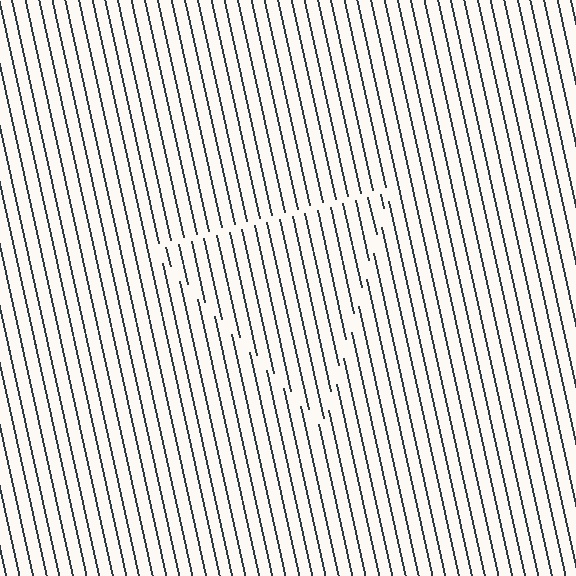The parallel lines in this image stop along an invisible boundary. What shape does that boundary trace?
An illusory triangle. The interior of the shape contains the same grating, shifted by half a period — the contour is defined by the phase discontinuity where line-ends from the inner and outer gratings abut.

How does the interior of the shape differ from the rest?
The interior of the shape contains the same grating, shifted by half a period — the contour is defined by the phase discontinuity where line-ends from the inner and outer gratings abut.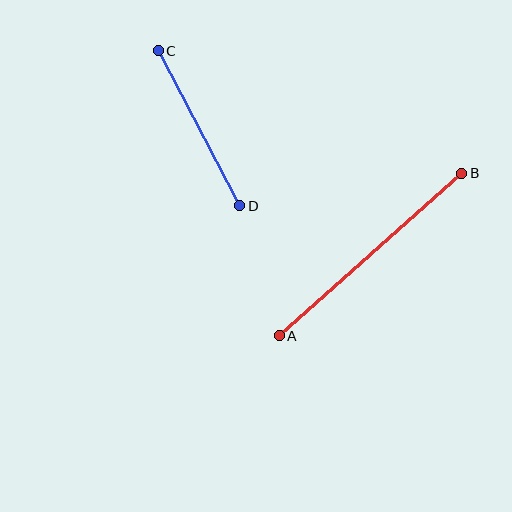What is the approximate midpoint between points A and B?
The midpoint is at approximately (371, 255) pixels.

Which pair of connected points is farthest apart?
Points A and B are farthest apart.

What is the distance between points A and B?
The distance is approximately 244 pixels.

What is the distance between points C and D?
The distance is approximately 175 pixels.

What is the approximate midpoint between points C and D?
The midpoint is at approximately (199, 128) pixels.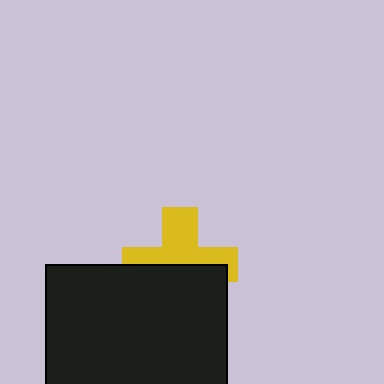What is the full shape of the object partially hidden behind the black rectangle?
The partially hidden object is a yellow cross.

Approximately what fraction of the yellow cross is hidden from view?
Roughly 49% of the yellow cross is hidden behind the black rectangle.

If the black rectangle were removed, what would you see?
You would see the complete yellow cross.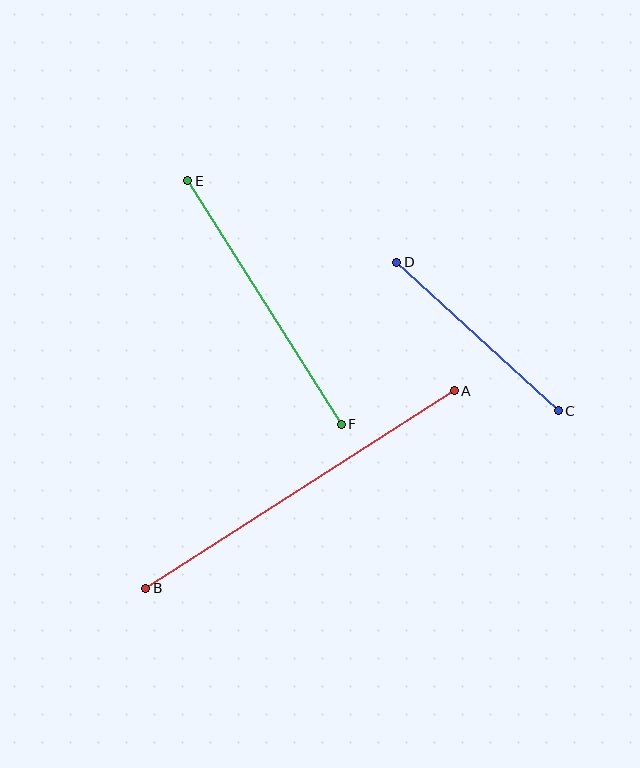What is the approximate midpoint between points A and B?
The midpoint is at approximately (300, 489) pixels.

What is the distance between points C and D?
The distance is approximately 219 pixels.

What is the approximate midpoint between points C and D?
The midpoint is at approximately (477, 337) pixels.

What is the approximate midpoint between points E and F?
The midpoint is at approximately (265, 302) pixels.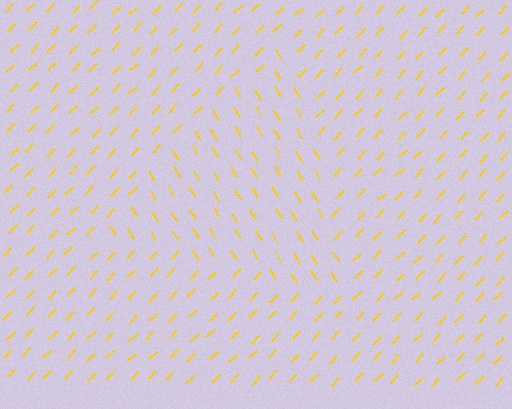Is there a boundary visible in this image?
Yes, there is a texture boundary formed by a change in line orientation.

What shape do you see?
I see a triangle.